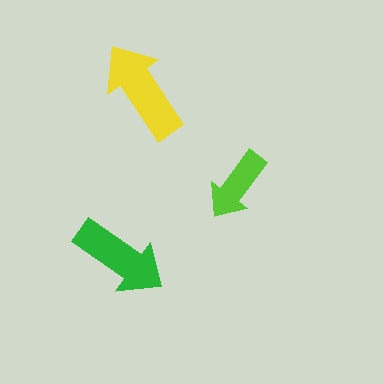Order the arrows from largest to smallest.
the yellow one, the green one, the lime one.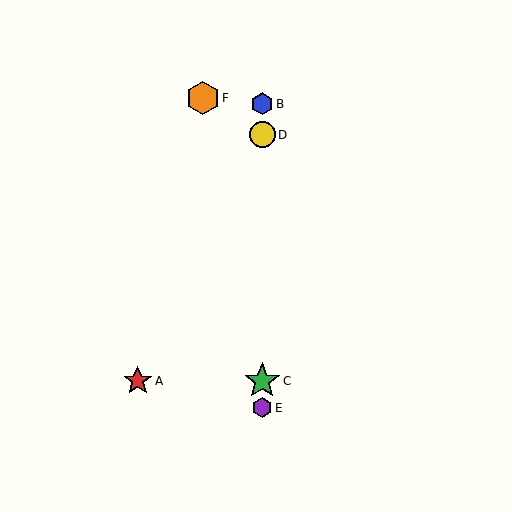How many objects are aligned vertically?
4 objects (B, C, D, E) are aligned vertically.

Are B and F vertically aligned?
No, B is at x≈262 and F is at x≈203.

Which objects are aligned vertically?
Objects B, C, D, E are aligned vertically.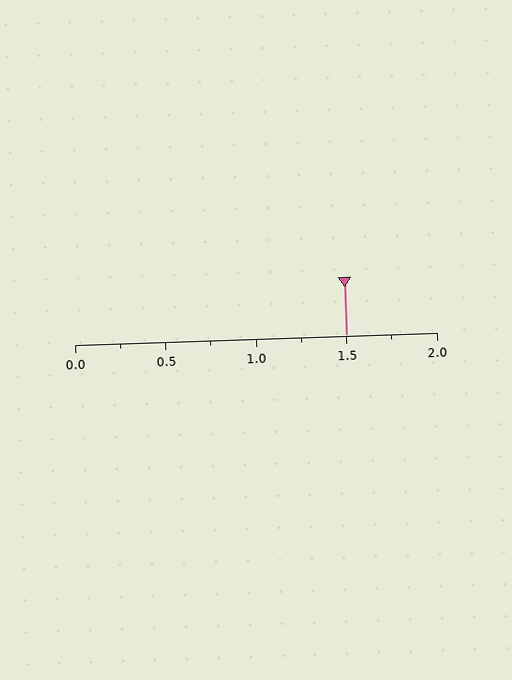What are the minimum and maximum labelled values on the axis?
The axis runs from 0.0 to 2.0.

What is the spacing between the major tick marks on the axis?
The major ticks are spaced 0.5 apart.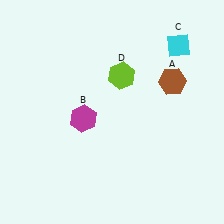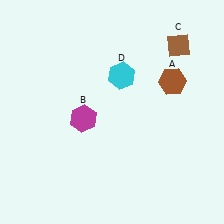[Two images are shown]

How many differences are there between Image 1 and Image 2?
There are 2 differences between the two images.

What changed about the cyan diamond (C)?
In Image 1, C is cyan. In Image 2, it changed to brown.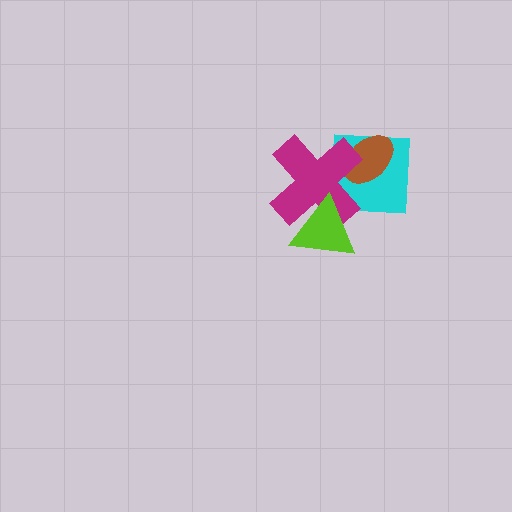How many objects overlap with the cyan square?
2 objects overlap with the cyan square.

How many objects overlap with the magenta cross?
3 objects overlap with the magenta cross.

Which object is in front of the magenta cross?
The lime triangle is in front of the magenta cross.